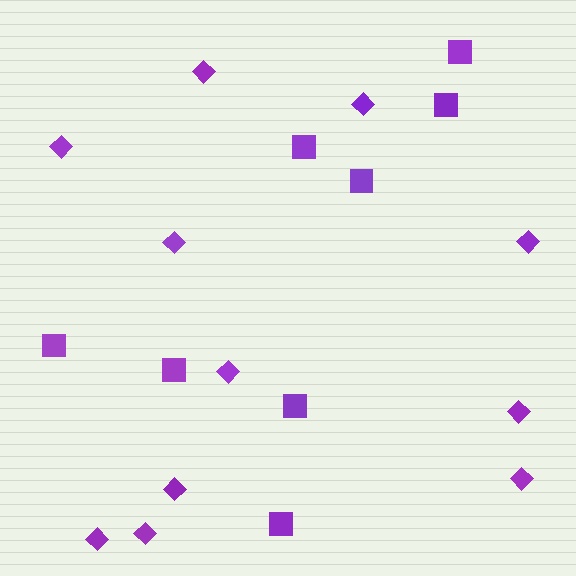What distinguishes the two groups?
There are 2 groups: one group of diamonds (11) and one group of squares (8).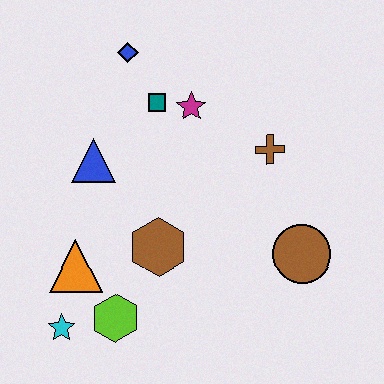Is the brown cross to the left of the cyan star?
No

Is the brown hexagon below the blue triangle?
Yes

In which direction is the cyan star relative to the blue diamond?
The cyan star is below the blue diamond.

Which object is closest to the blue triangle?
The teal square is closest to the blue triangle.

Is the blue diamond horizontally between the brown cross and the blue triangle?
Yes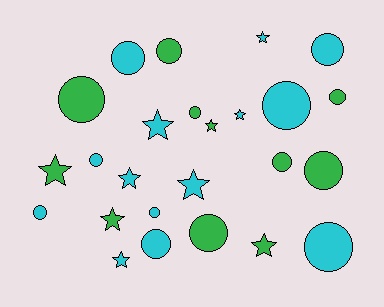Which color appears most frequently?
Cyan, with 14 objects.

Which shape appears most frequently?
Circle, with 15 objects.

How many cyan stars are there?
There are 6 cyan stars.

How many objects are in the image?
There are 25 objects.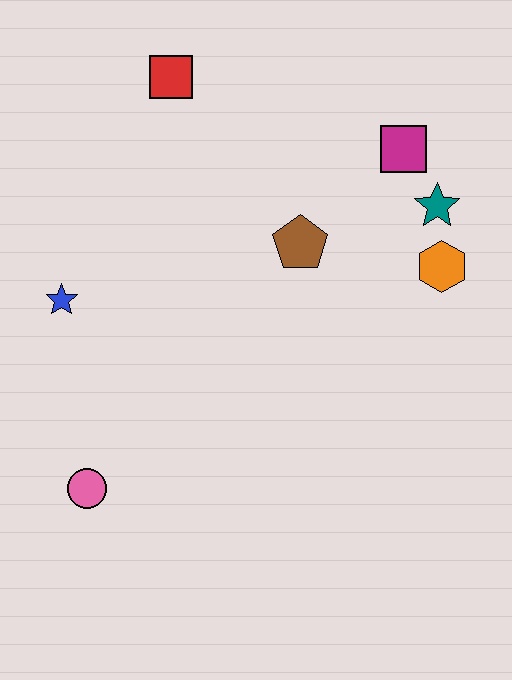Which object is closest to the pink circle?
The blue star is closest to the pink circle.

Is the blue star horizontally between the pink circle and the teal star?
No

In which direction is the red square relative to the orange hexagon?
The red square is to the left of the orange hexagon.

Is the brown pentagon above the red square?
No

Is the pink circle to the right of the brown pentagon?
No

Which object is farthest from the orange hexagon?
The pink circle is farthest from the orange hexagon.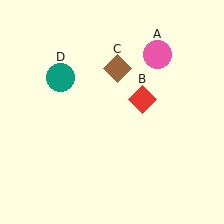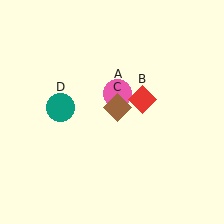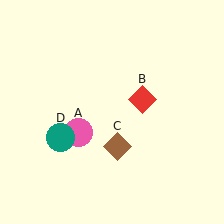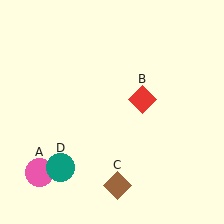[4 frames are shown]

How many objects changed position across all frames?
3 objects changed position: pink circle (object A), brown diamond (object C), teal circle (object D).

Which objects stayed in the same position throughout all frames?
Red diamond (object B) remained stationary.